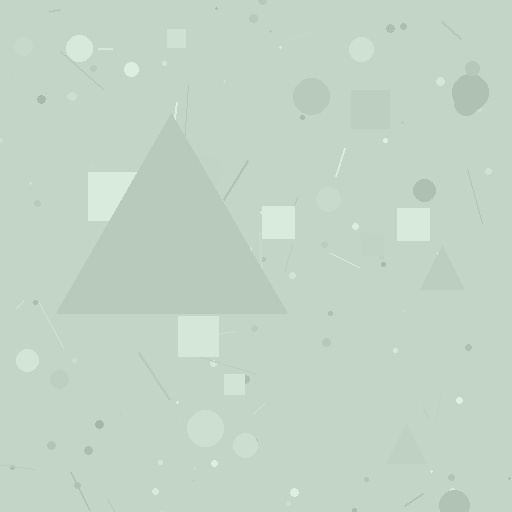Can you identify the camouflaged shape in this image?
The camouflaged shape is a triangle.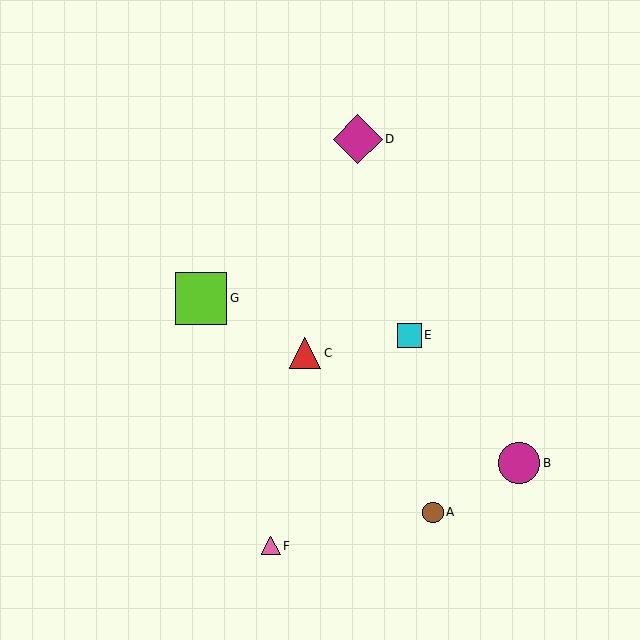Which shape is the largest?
The lime square (labeled G) is the largest.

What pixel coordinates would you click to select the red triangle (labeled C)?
Click at (305, 353) to select the red triangle C.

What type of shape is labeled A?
Shape A is a brown circle.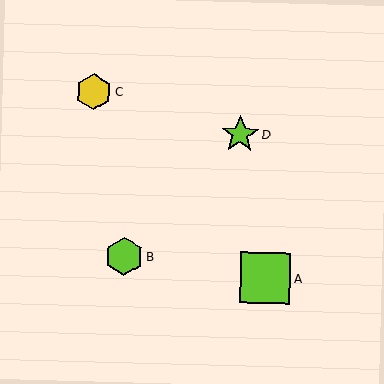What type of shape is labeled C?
Shape C is a yellow hexagon.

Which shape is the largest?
The lime square (labeled A) is the largest.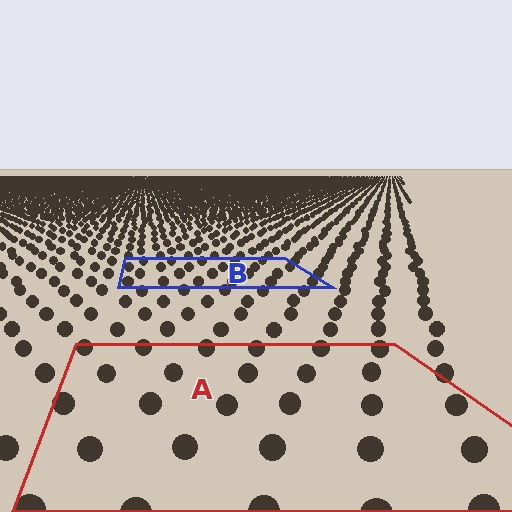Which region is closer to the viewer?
Region A is closer. The texture elements there are larger and more spread out.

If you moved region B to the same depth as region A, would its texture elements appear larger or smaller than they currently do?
They would appear larger. At a closer depth, the same texture elements are projected at a bigger on-screen size.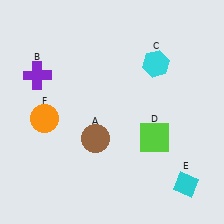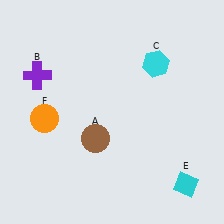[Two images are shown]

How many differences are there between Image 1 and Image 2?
There is 1 difference between the two images.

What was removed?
The lime square (D) was removed in Image 2.